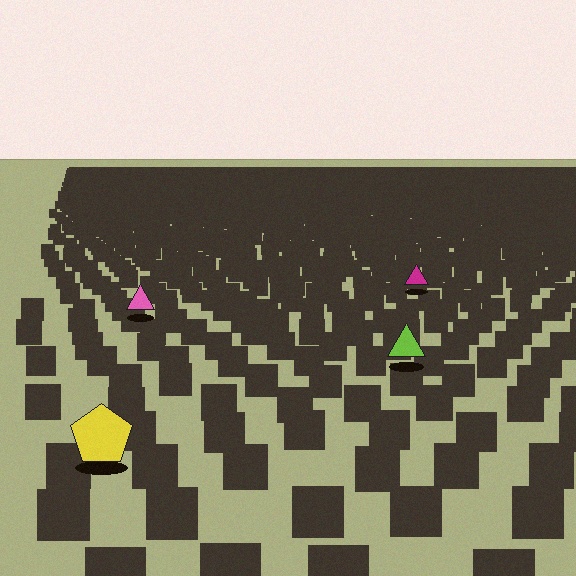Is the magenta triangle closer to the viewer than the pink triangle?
No. The pink triangle is closer — you can tell from the texture gradient: the ground texture is coarser near it.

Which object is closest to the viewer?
The yellow pentagon is closest. The texture marks near it are larger and more spread out.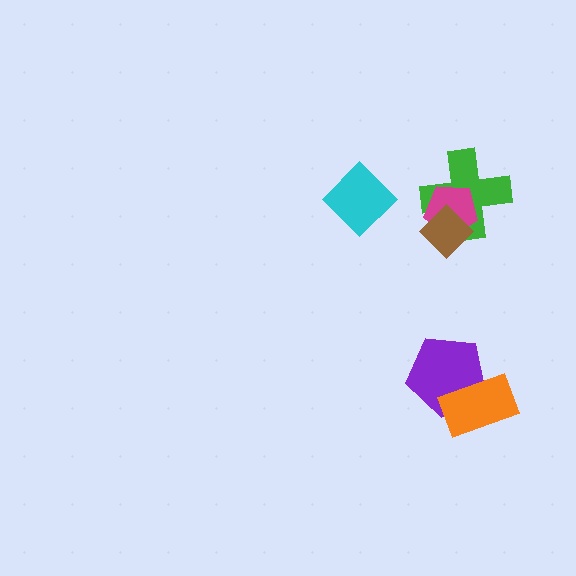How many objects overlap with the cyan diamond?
0 objects overlap with the cyan diamond.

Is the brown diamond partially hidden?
No, no other shape covers it.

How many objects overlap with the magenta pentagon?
2 objects overlap with the magenta pentagon.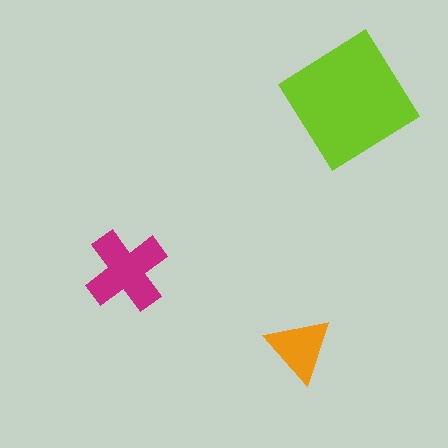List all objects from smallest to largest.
The orange triangle, the magenta cross, the lime diamond.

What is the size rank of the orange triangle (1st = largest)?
3rd.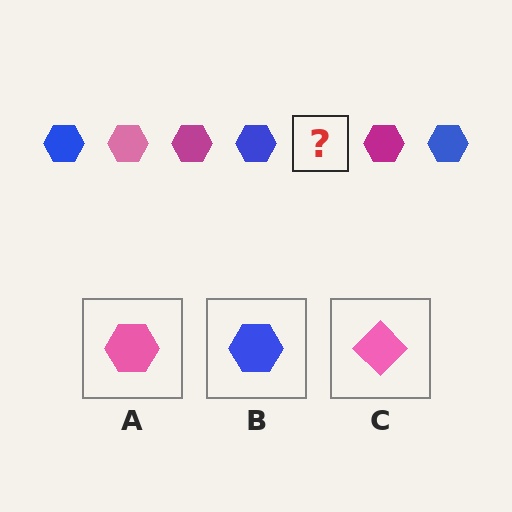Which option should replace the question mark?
Option A.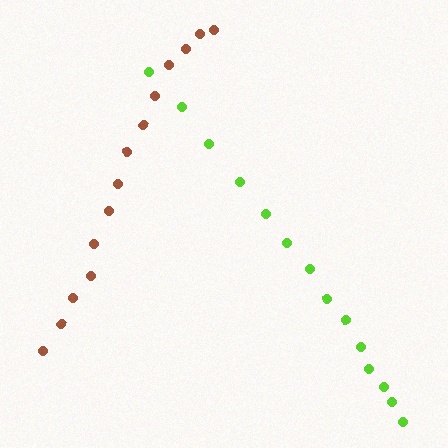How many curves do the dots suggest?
There are 2 distinct paths.